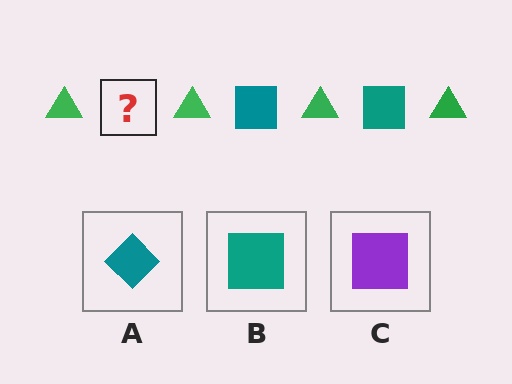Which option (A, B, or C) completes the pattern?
B.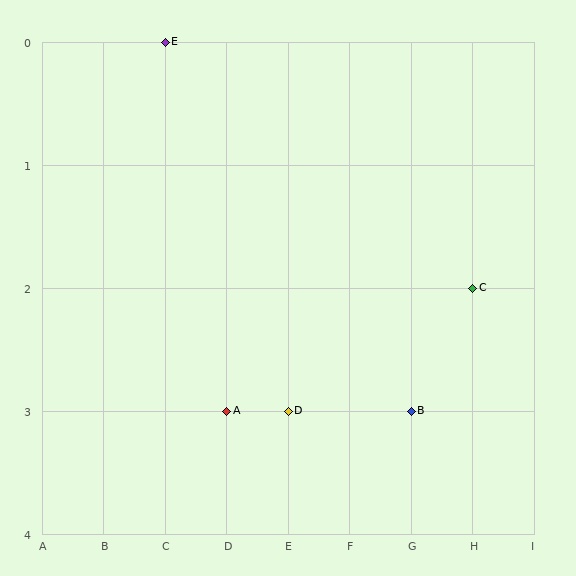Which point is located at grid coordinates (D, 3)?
Point A is at (D, 3).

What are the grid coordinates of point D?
Point D is at grid coordinates (E, 3).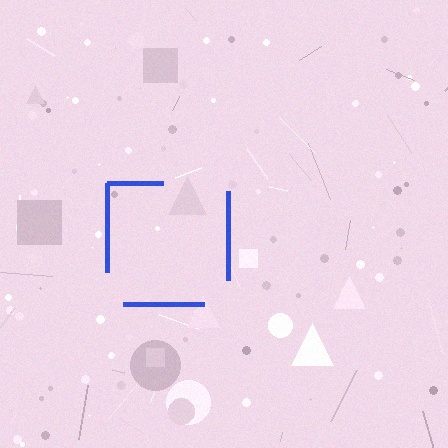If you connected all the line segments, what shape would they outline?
They would outline a square.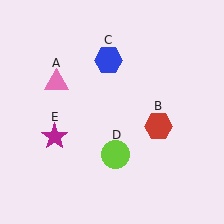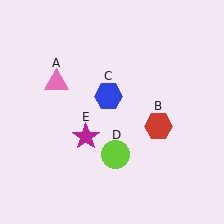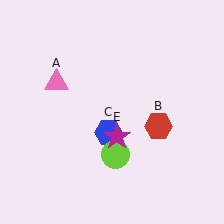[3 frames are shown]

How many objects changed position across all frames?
2 objects changed position: blue hexagon (object C), magenta star (object E).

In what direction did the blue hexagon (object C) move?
The blue hexagon (object C) moved down.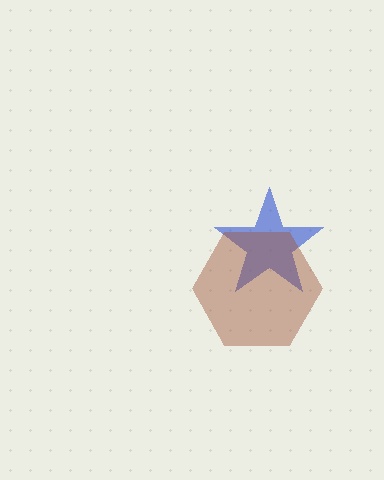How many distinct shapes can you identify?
There are 2 distinct shapes: a blue star, a brown hexagon.